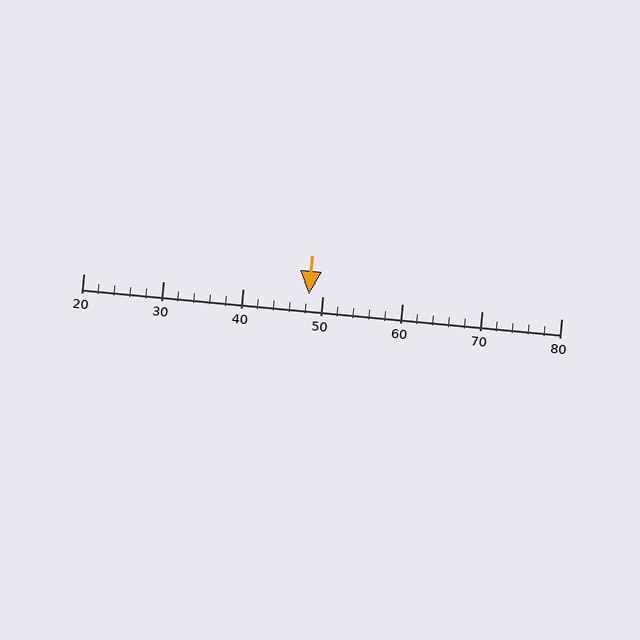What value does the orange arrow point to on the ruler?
The orange arrow points to approximately 48.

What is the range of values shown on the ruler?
The ruler shows values from 20 to 80.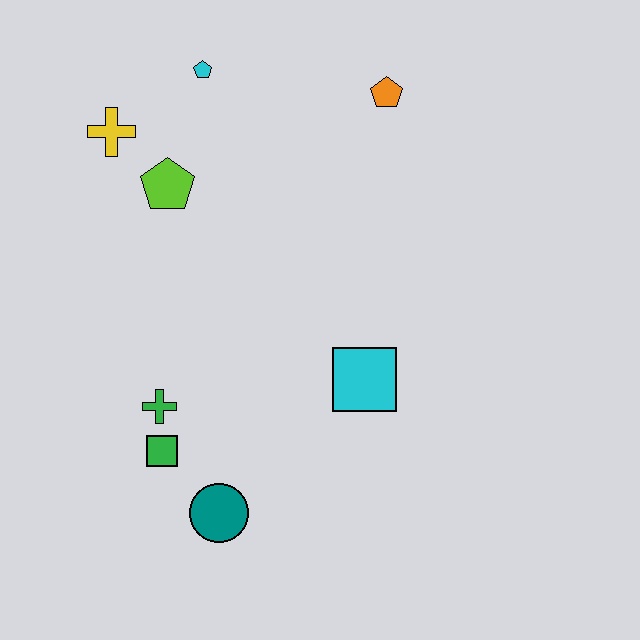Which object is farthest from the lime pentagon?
The teal circle is farthest from the lime pentagon.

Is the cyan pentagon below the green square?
No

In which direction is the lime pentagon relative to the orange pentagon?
The lime pentagon is to the left of the orange pentagon.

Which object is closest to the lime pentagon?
The yellow cross is closest to the lime pentagon.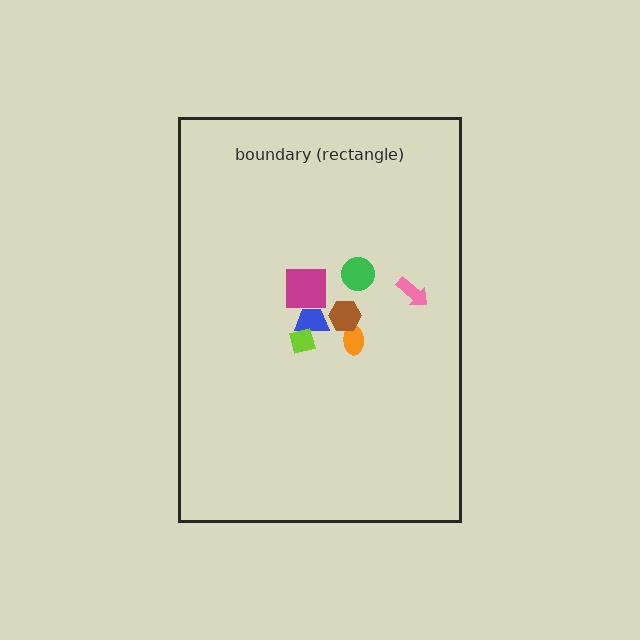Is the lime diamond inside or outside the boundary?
Inside.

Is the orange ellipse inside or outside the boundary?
Inside.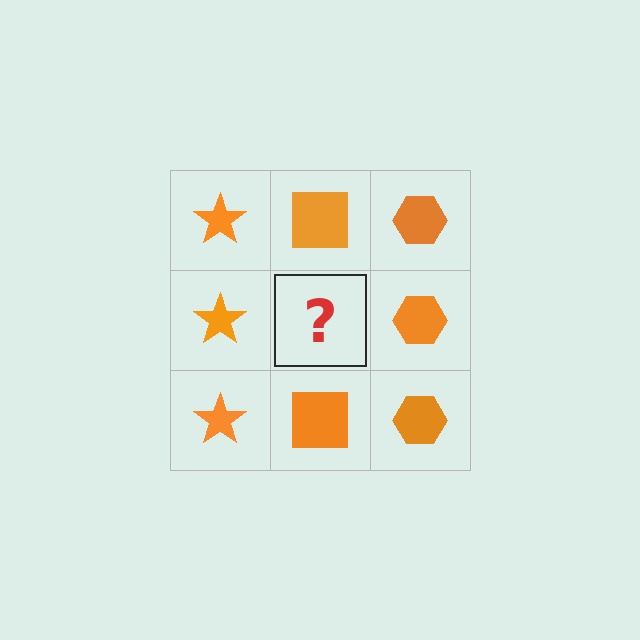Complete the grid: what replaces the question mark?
The question mark should be replaced with an orange square.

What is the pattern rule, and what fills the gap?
The rule is that each column has a consistent shape. The gap should be filled with an orange square.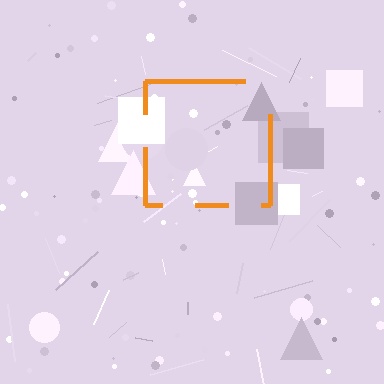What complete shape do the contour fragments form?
The contour fragments form a square.